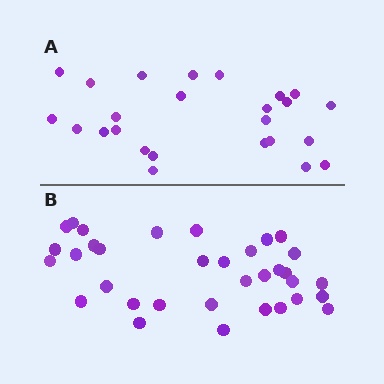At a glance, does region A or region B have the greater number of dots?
Region B (the bottom region) has more dots.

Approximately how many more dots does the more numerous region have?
Region B has roughly 8 or so more dots than region A.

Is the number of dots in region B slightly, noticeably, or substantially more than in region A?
Region B has noticeably more, but not dramatically so. The ratio is roughly 1.4 to 1.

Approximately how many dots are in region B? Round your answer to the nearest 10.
About 30 dots. (The exact count is 34, which rounds to 30.)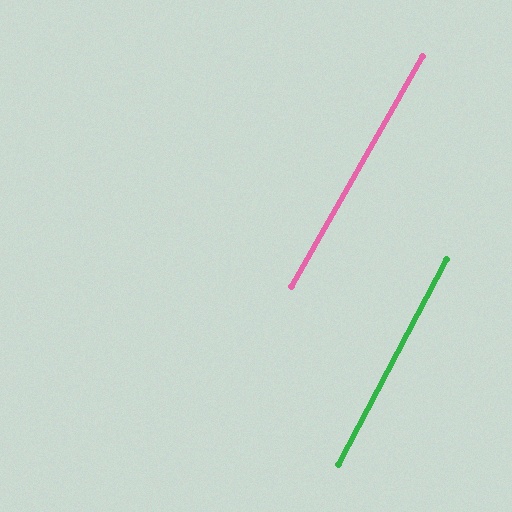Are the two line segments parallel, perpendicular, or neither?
Parallel — their directions differ by only 1.8°.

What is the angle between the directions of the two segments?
Approximately 2 degrees.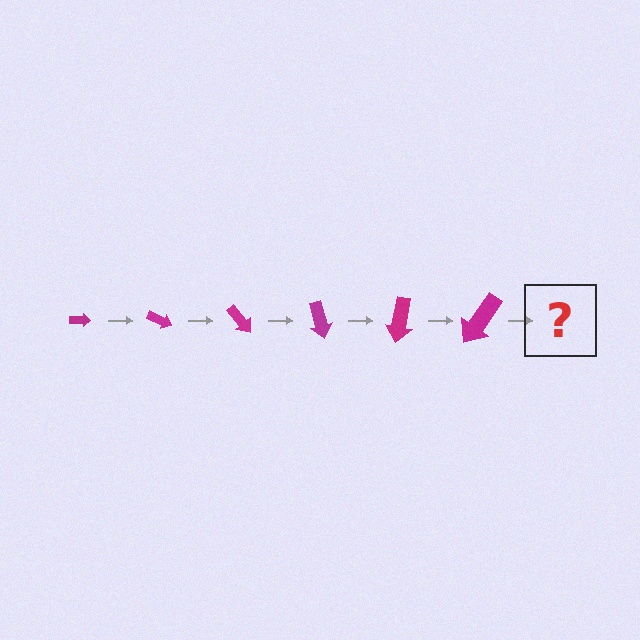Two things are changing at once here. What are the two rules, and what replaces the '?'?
The two rules are that the arrow grows larger each step and it rotates 25 degrees each step. The '?' should be an arrow, larger than the previous one and rotated 150 degrees from the start.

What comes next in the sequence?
The next element should be an arrow, larger than the previous one and rotated 150 degrees from the start.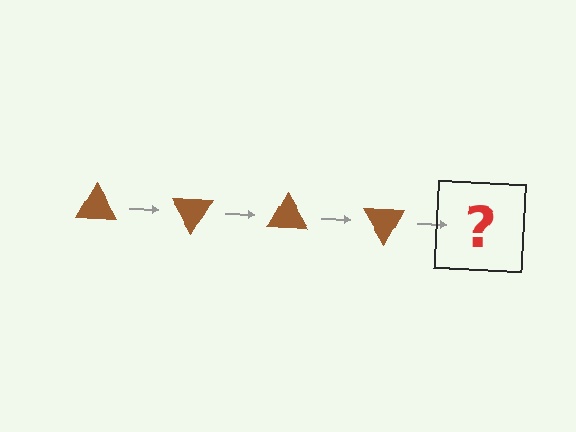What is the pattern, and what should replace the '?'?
The pattern is that the triangle rotates 60 degrees each step. The '?' should be a brown triangle rotated 240 degrees.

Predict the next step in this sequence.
The next step is a brown triangle rotated 240 degrees.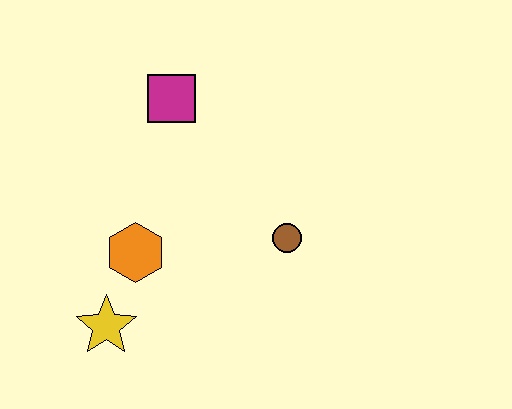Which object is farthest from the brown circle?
The yellow star is farthest from the brown circle.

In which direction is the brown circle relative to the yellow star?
The brown circle is to the right of the yellow star.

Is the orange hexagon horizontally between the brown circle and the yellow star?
Yes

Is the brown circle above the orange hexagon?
Yes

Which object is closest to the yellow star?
The orange hexagon is closest to the yellow star.